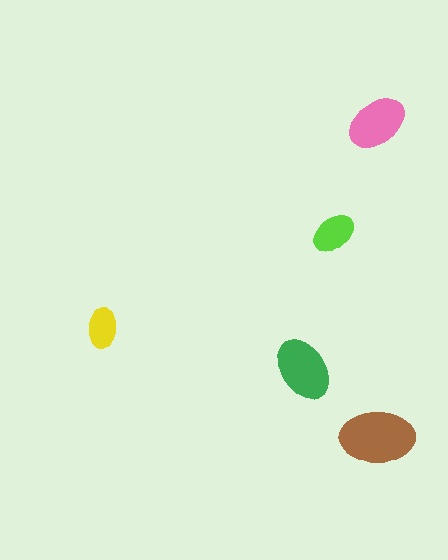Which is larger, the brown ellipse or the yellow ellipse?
The brown one.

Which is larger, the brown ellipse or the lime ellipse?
The brown one.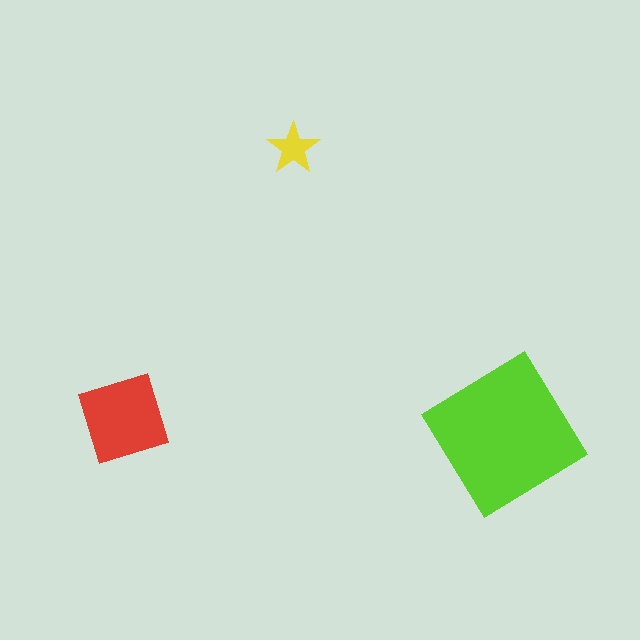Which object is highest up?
The yellow star is topmost.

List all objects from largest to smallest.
The lime diamond, the red diamond, the yellow star.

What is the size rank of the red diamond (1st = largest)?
2nd.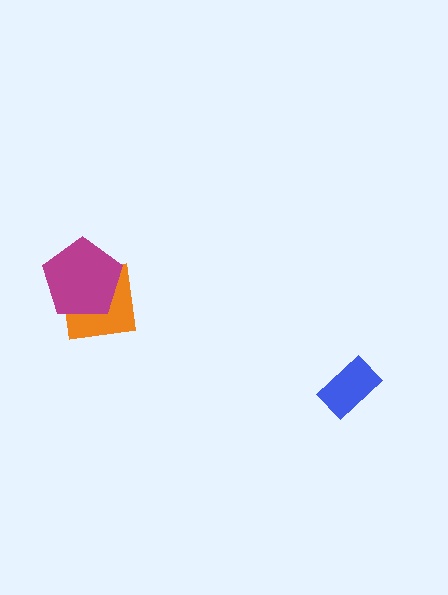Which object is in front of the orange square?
The magenta pentagon is in front of the orange square.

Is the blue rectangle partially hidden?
No, no other shape covers it.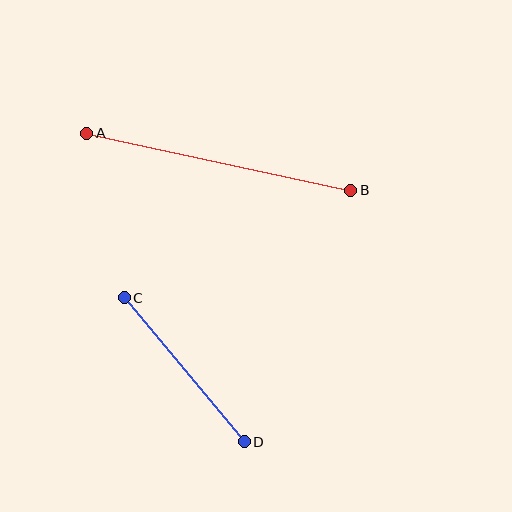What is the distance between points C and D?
The distance is approximately 188 pixels.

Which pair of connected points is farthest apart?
Points A and B are farthest apart.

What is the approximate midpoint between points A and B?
The midpoint is at approximately (219, 162) pixels.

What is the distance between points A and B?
The distance is approximately 270 pixels.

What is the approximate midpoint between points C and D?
The midpoint is at approximately (184, 370) pixels.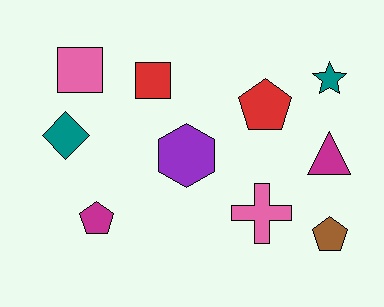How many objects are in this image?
There are 10 objects.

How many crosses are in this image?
There is 1 cross.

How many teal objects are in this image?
There are 2 teal objects.